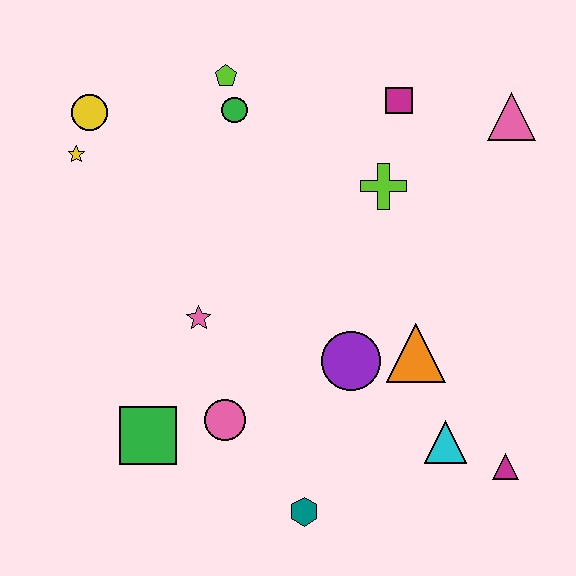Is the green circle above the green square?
Yes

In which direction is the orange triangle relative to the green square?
The orange triangle is to the right of the green square.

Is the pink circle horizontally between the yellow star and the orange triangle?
Yes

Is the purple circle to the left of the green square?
No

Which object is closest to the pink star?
The pink circle is closest to the pink star.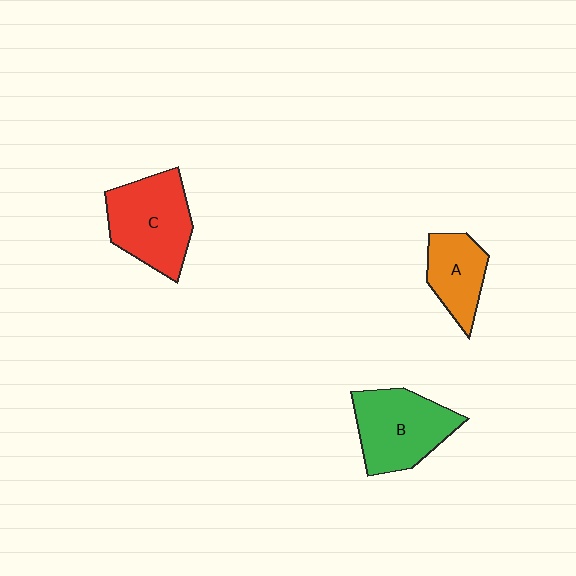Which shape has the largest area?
Shape C (red).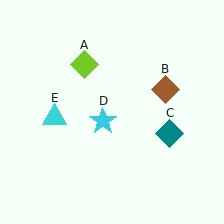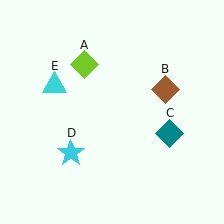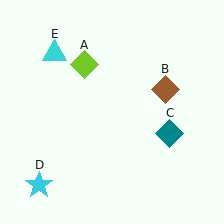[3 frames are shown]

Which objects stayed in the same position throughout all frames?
Lime diamond (object A) and brown diamond (object B) and teal diamond (object C) remained stationary.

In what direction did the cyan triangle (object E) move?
The cyan triangle (object E) moved up.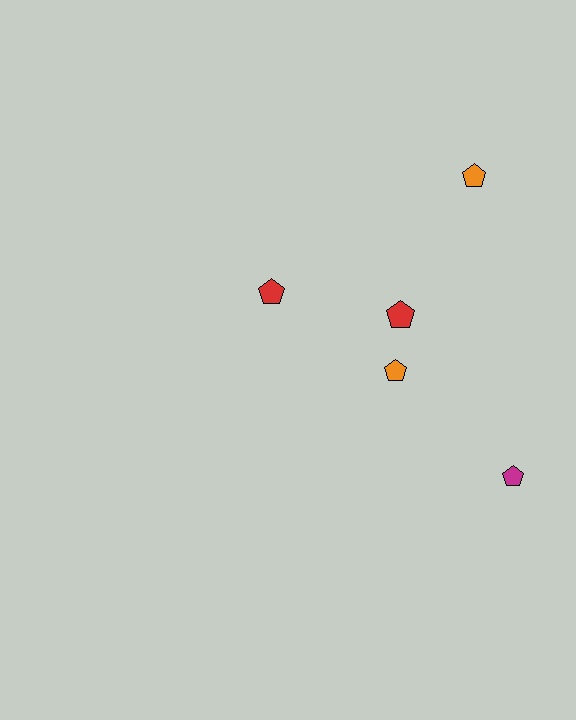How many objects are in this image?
There are 5 objects.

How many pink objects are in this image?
There are no pink objects.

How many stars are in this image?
There are no stars.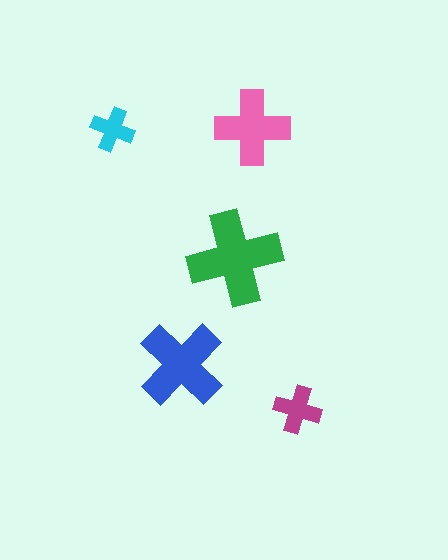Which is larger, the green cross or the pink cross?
The green one.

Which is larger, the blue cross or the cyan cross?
The blue one.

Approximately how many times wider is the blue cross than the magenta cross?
About 2 times wider.